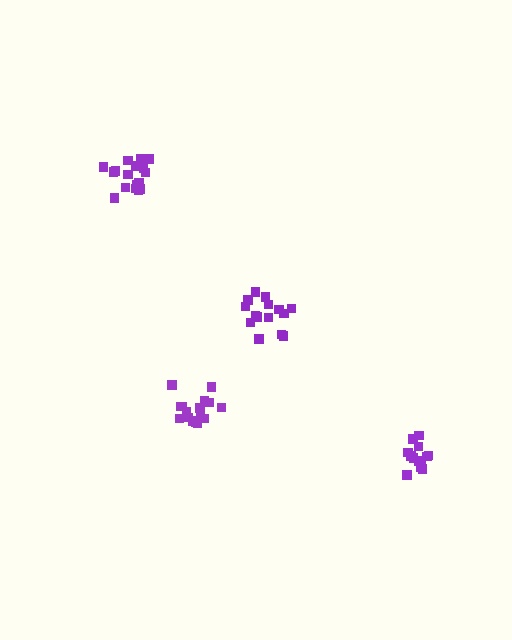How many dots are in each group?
Group 1: 15 dots, Group 2: 18 dots, Group 3: 16 dots, Group 4: 14 dots (63 total).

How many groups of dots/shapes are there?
There are 4 groups.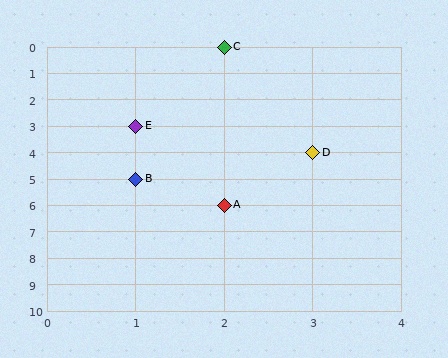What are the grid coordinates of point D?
Point D is at grid coordinates (3, 4).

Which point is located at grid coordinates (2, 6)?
Point A is at (2, 6).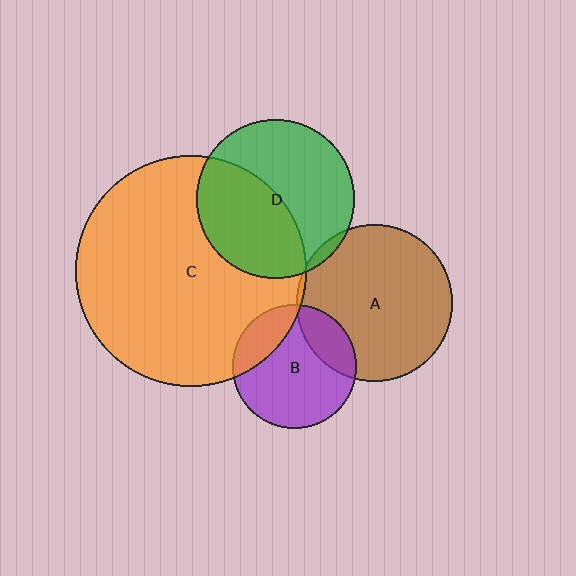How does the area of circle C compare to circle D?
Approximately 2.1 times.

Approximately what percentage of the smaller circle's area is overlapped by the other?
Approximately 5%.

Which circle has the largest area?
Circle C (orange).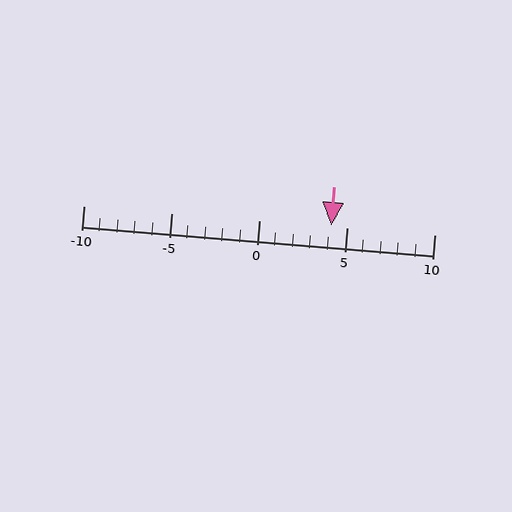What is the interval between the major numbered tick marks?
The major tick marks are spaced 5 units apart.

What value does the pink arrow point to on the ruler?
The pink arrow points to approximately 4.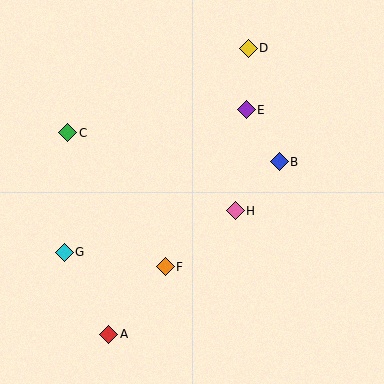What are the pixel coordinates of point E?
Point E is at (246, 110).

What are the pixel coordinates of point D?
Point D is at (248, 48).